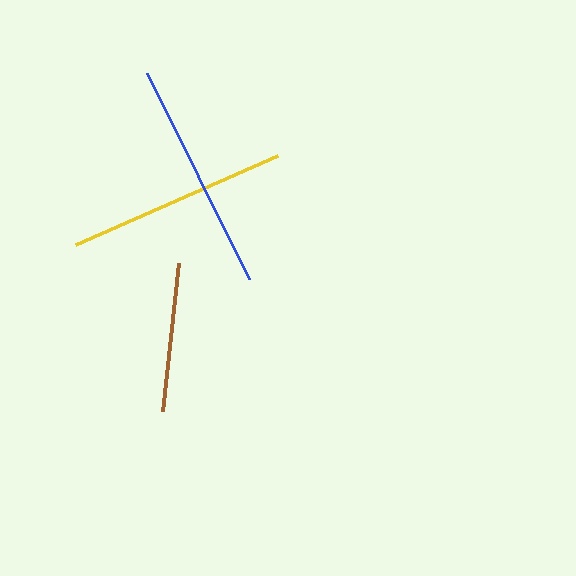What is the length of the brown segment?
The brown segment is approximately 148 pixels long.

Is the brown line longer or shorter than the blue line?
The blue line is longer than the brown line.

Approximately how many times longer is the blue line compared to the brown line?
The blue line is approximately 1.6 times the length of the brown line.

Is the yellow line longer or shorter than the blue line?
The blue line is longer than the yellow line.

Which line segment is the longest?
The blue line is the longest at approximately 230 pixels.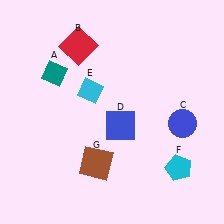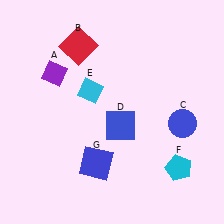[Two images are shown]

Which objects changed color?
A changed from teal to purple. G changed from brown to blue.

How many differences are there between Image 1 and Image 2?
There are 2 differences between the two images.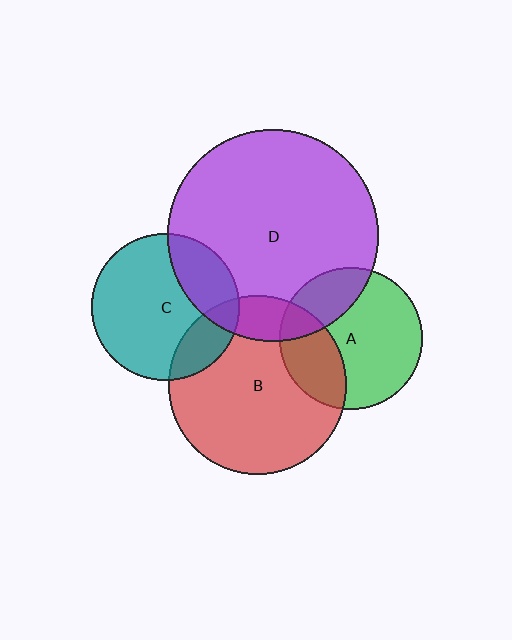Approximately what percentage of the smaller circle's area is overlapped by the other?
Approximately 25%.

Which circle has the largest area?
Circle D (purple).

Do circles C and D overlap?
Yes.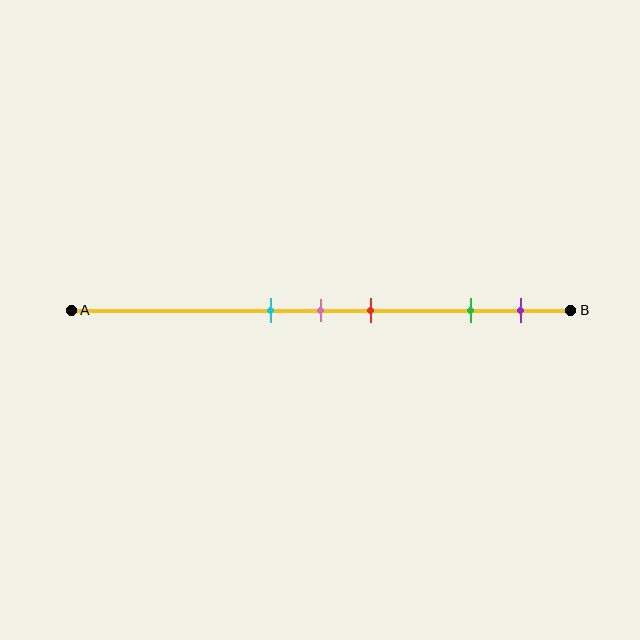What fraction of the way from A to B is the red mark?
The red mark is approximately 60% (0.6) of the way from A to B.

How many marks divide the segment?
There are 5 marks dividing the segment.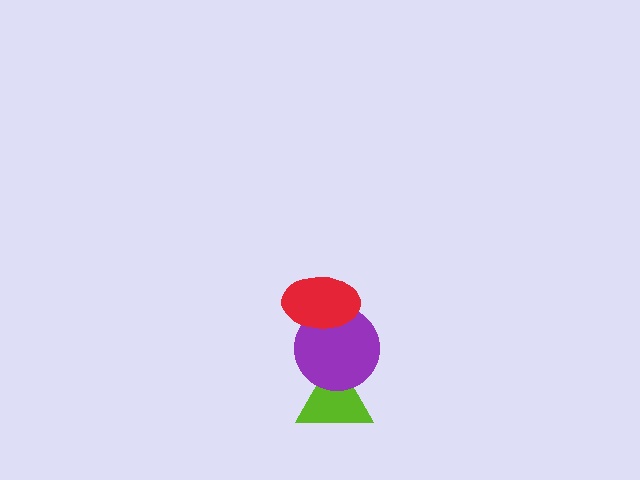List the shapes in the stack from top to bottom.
From top to bottom: the red ellipse, the purple circle, the lime triangle.